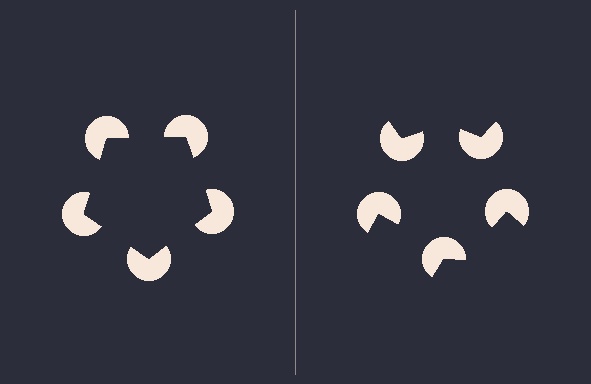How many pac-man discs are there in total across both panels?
10 — 5 on each side.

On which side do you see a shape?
An illusory pentagon appears on the left side. On the right side the wedge cuts are rotated, so no coherent shape forms.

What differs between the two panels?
The pac-man discs are positioned identically on both sides; only the wedge orientations differ. On the left they align to a pentagon; on the right they are misaligned.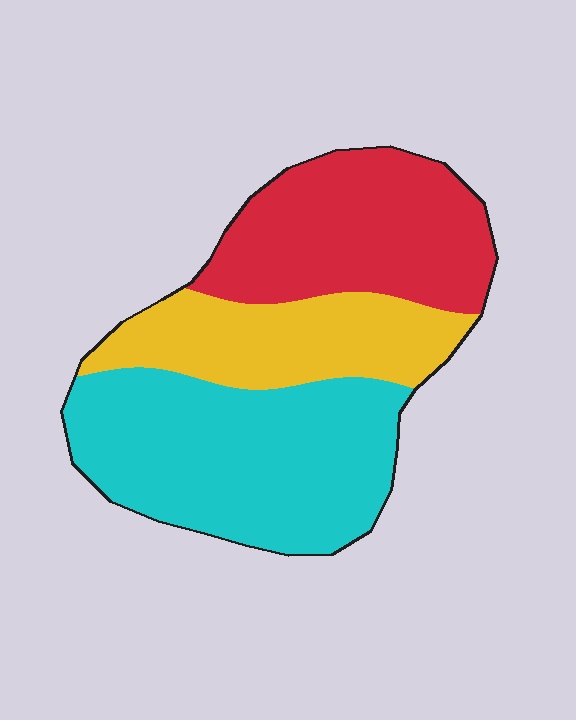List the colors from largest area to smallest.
From largest to smallest: cyan, red, yellow.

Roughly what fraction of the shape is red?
Red covers about 30% of the shape.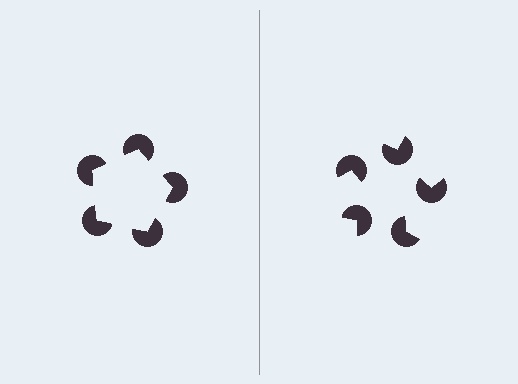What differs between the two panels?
The pac-man discs are positioned identically on both sides; only the wedge orientations differ. On the left they align to a pentagon; on the right they are misaligned.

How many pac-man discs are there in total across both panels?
10 — 5 on each side.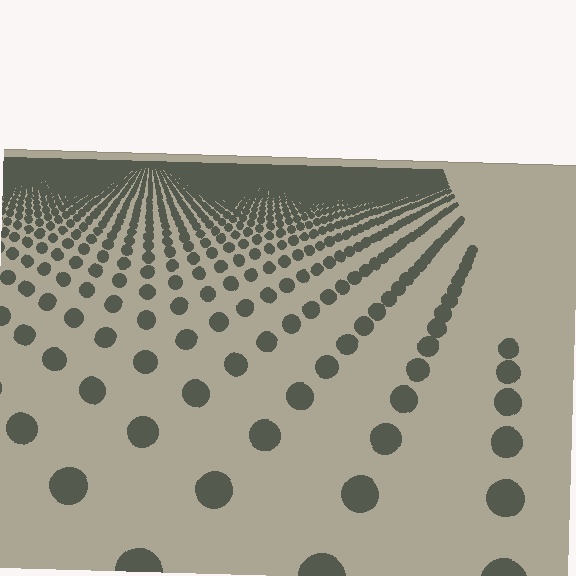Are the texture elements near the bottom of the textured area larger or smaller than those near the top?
Larger. Near the bottom, elements are closer to the viewer and appear at a bigger on-screen size.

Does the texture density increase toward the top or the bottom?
Density increases toward the top.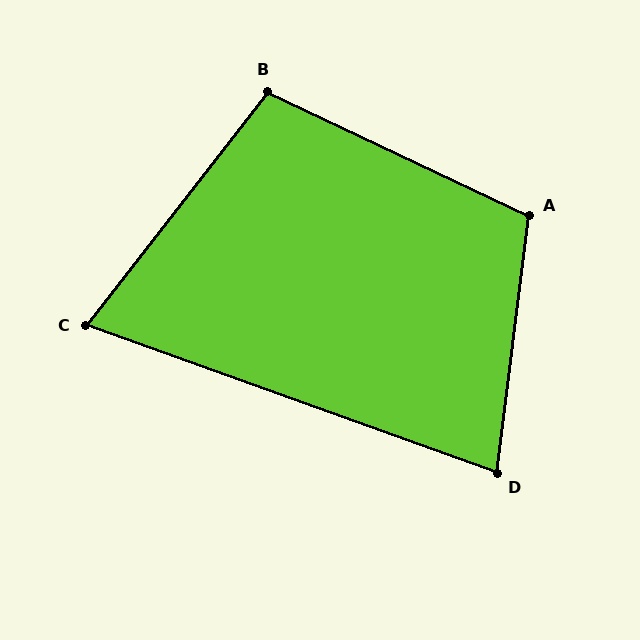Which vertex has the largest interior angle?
A, at approximately 108 degrees.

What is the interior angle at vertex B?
Approximately 102 degrees (obtuse).